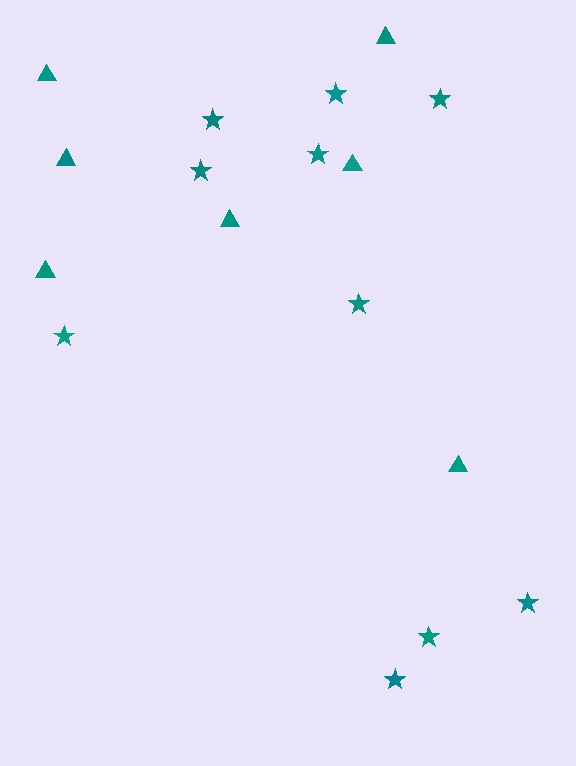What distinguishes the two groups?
There are 2 groups: one group of triangles (7) and one group of stars (10).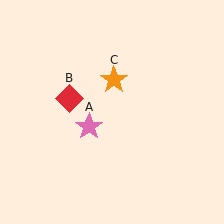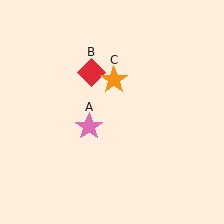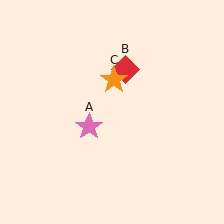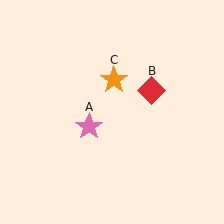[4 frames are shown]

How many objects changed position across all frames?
1 object changed position: red diamond (object B).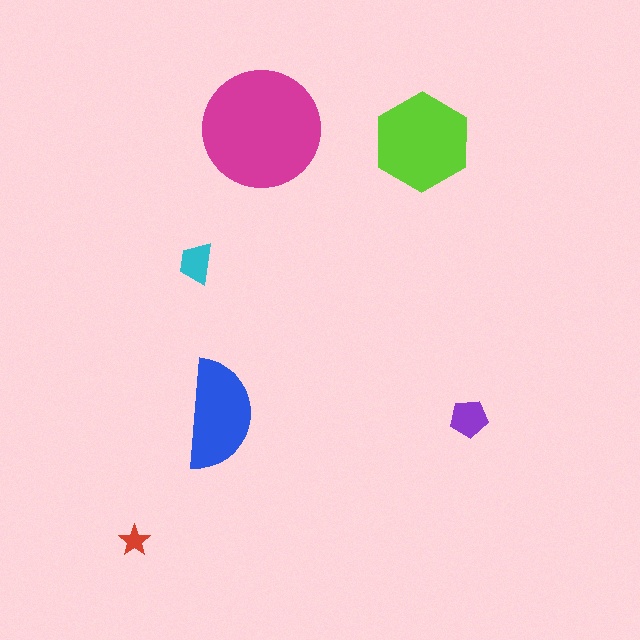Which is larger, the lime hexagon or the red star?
The lime hexagon.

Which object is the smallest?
The red star.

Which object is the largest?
The magenta circle.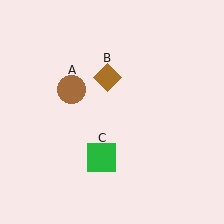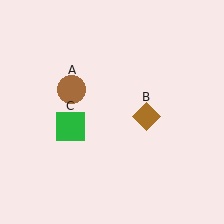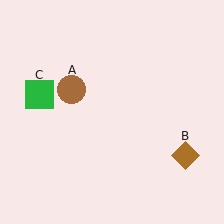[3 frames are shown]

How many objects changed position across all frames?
2 objects changed position: brown diamond (object B), green square (object C).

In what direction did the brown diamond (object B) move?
The brown diamond (object B) moved down and to the right.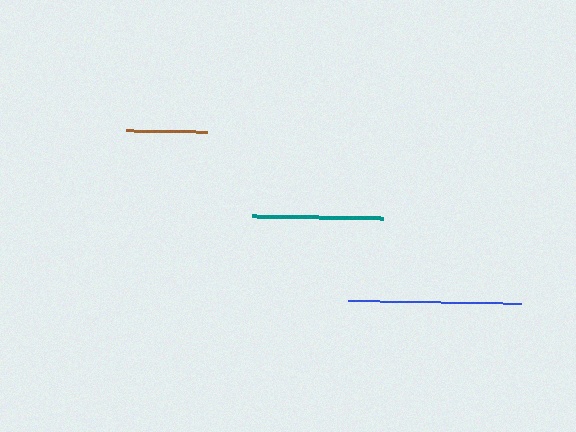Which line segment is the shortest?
The brown line is the shortest at approximately 81 pixels.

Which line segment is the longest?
The blue line is the longest at approximately 174 pixels.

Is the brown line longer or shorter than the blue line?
The blue line is longer than the brown line.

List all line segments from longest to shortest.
From longest to shortest: blue, teal, brown.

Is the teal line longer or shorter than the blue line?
The blue line is longer than the teal line.